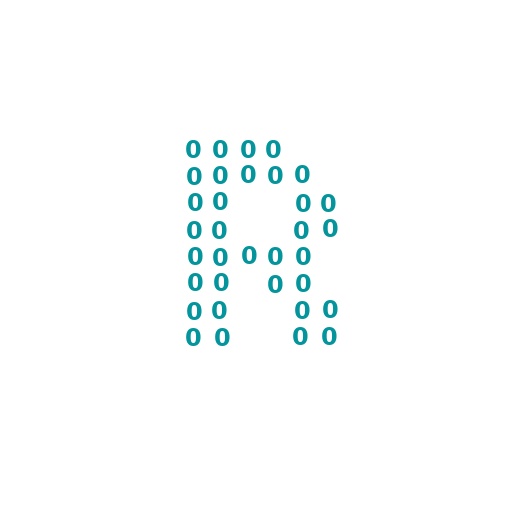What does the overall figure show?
The overall figure shows the letter R.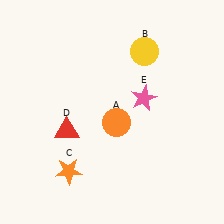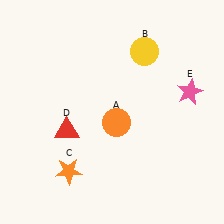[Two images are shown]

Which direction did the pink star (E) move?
The pink star (E) moved right.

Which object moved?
The pink star (E) moved right.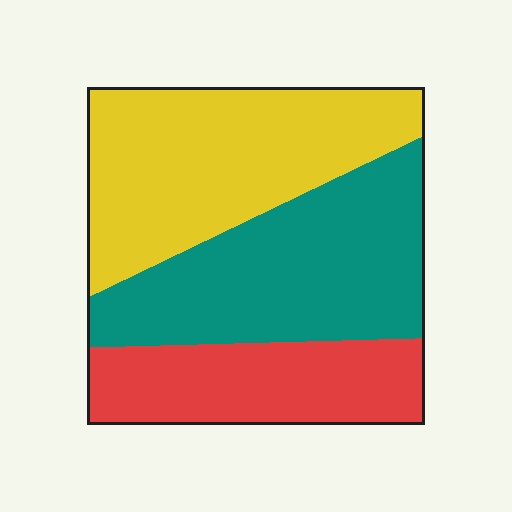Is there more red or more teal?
Teal.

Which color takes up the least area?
Red, at roughly 25%.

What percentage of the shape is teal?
Teal covers 37% of the shape.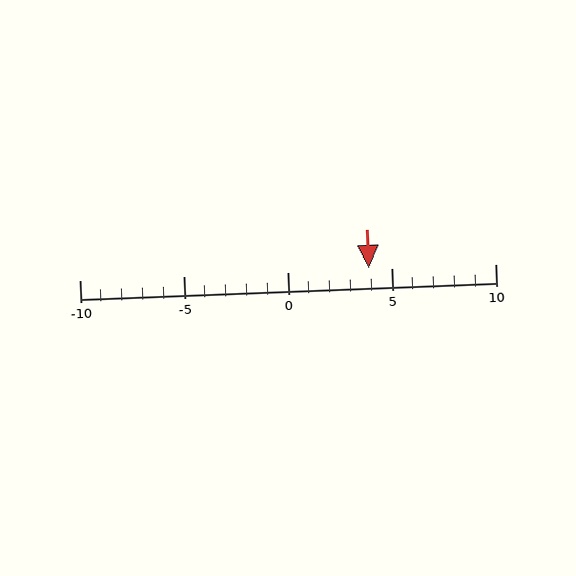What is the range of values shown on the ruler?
The ruler shows values from -10 to 10.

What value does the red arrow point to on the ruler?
The red arrow points to approximately 4.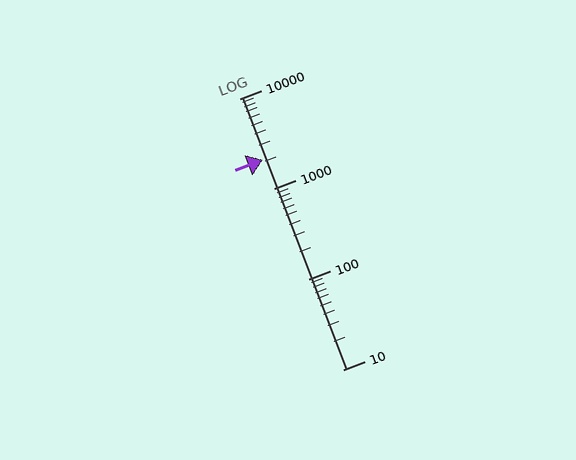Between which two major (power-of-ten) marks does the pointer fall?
The pointer is between 1000 and 10000.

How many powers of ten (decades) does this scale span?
The scale spans 3 decades, from 10 to 10000.